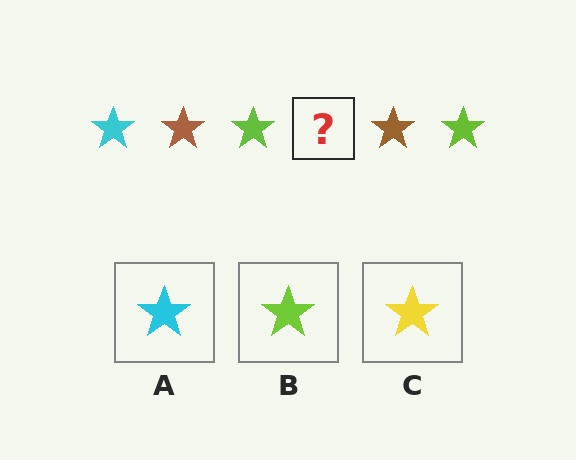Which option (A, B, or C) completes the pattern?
A.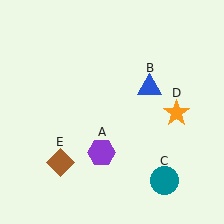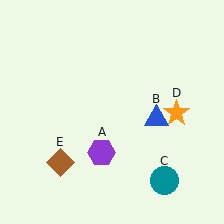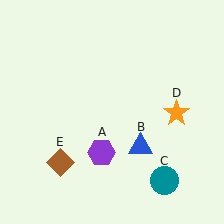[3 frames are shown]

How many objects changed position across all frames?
1 object changed position: blue triangle (object B).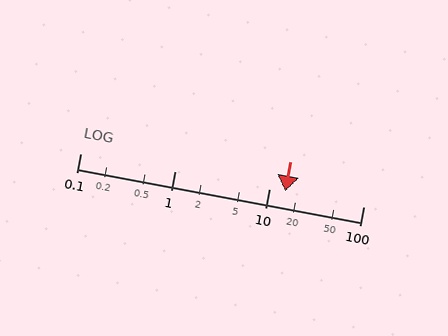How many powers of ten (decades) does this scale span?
The scale spans 3 decades, from 0.1 to 100.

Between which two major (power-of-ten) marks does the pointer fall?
The pointer is between 10 and 100.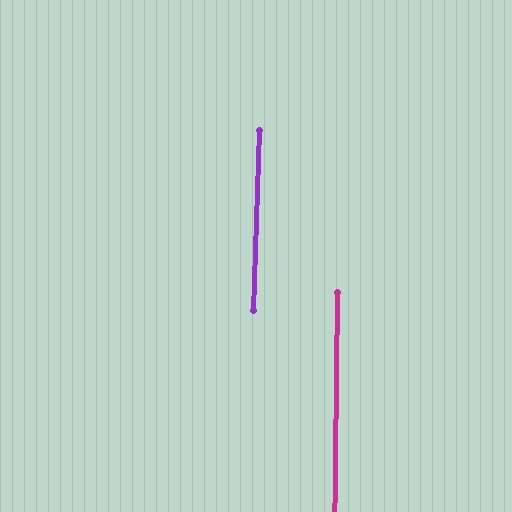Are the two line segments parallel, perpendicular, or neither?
Parallel — their directions differ by only 1.5°.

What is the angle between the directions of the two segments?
Approximately 1 degree.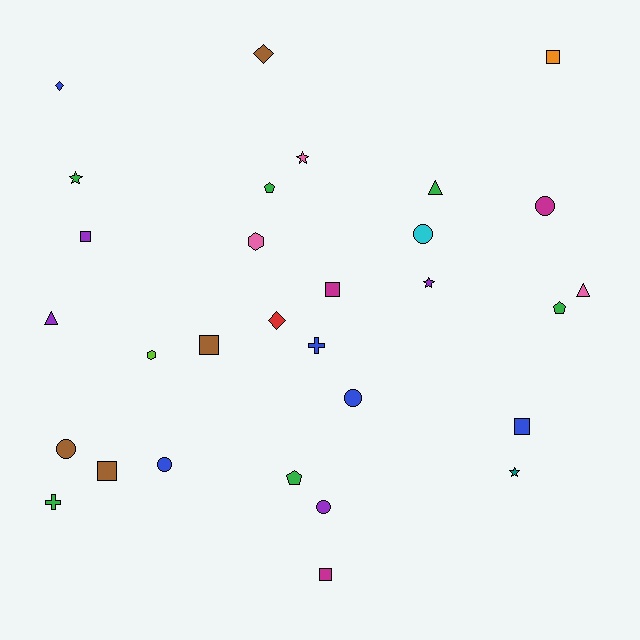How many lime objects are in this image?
There is 1 lime object.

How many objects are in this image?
There are 30 objects.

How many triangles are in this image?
There are 3 triangles.